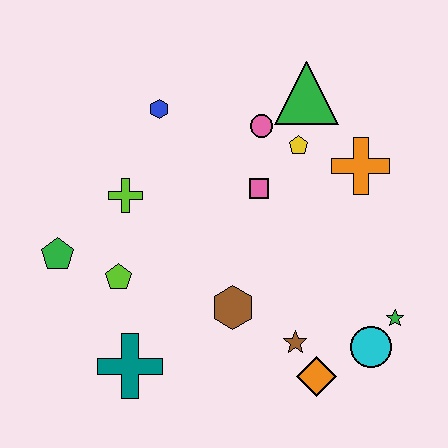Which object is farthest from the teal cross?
The green triangle is farthest from the teal cross.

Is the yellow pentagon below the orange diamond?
No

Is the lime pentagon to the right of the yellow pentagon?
No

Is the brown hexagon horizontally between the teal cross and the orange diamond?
Yes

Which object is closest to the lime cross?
The lime pentagon is closest to the lime cross.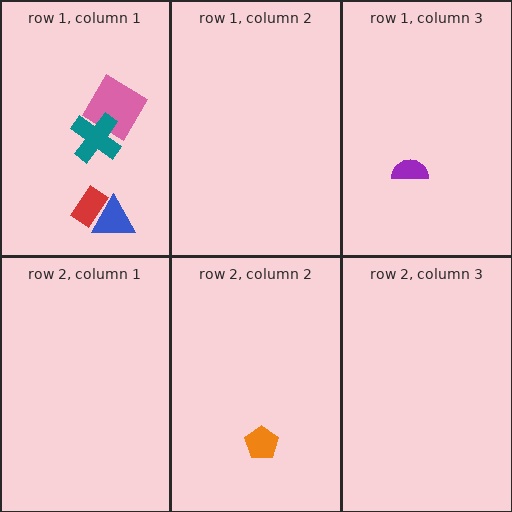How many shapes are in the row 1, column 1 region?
4.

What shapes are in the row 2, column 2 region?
The orange pentagon.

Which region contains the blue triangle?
The row 1, column 1 region.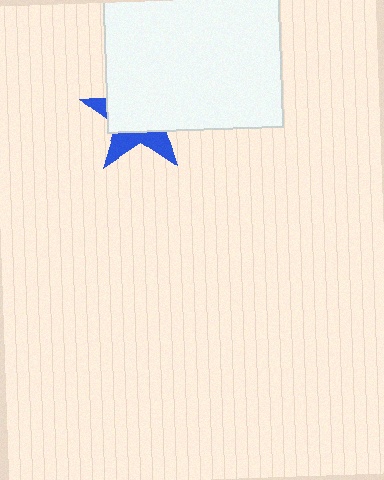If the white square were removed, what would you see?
You would see the complete blue star.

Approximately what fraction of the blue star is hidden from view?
Roughly 67% of the blue star is hidden behind the white square.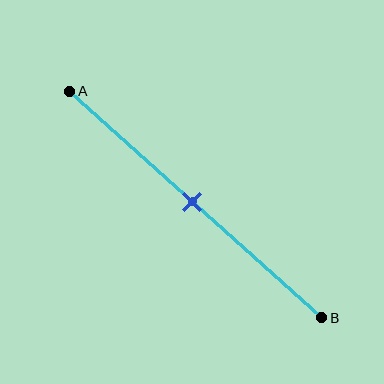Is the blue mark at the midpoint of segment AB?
Yes, the mark is approximately at the midpoint.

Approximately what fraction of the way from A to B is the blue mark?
The blue mark is approximately 50% of the way from A to B.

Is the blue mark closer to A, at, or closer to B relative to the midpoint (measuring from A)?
The blue mark is approximately at the midpoint of segment AB.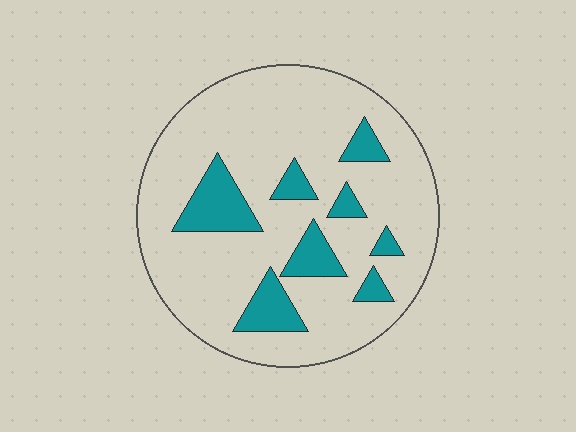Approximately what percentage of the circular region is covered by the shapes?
Approximately 20%.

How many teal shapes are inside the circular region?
8.